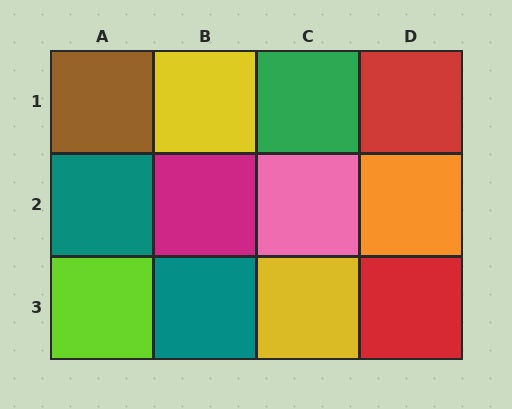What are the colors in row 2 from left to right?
Teal, magenta, pink, orange.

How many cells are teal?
2 cells are teal.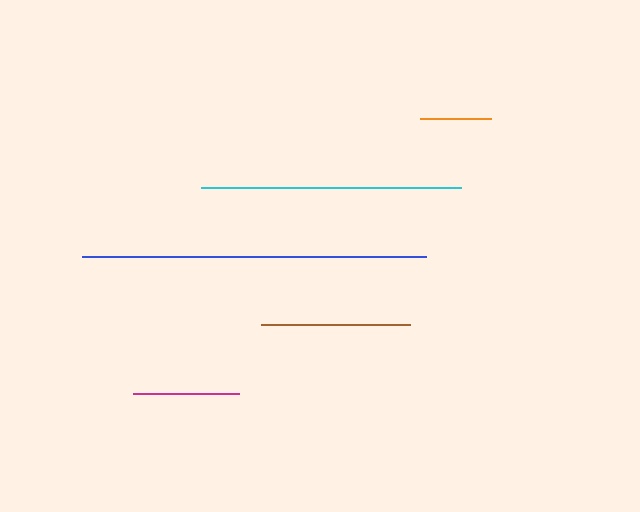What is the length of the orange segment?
The orange segment is approximately 71 pixels long.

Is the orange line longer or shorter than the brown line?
The brown line is longer than the orange line.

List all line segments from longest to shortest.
From longest to shortest: blue, cyan, brown, magenta, orange.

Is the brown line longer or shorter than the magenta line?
The brown line is longer than the magenta line.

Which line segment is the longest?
The blue line is the longest at approximately 344 pixels.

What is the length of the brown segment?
The brown segment is approximately 149 pixels long.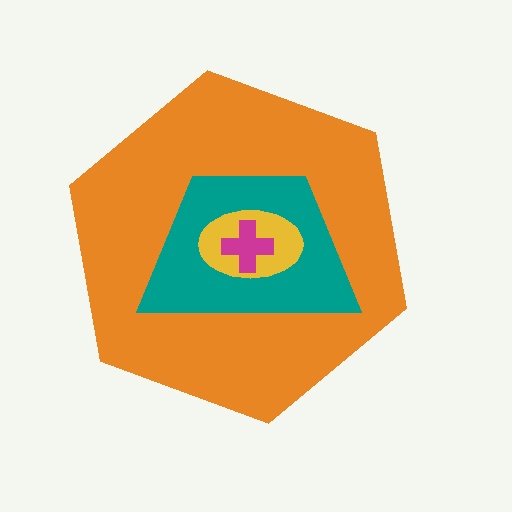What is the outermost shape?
The orange hexagon.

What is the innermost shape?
The magenta cross.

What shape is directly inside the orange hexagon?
The teal trapezoid.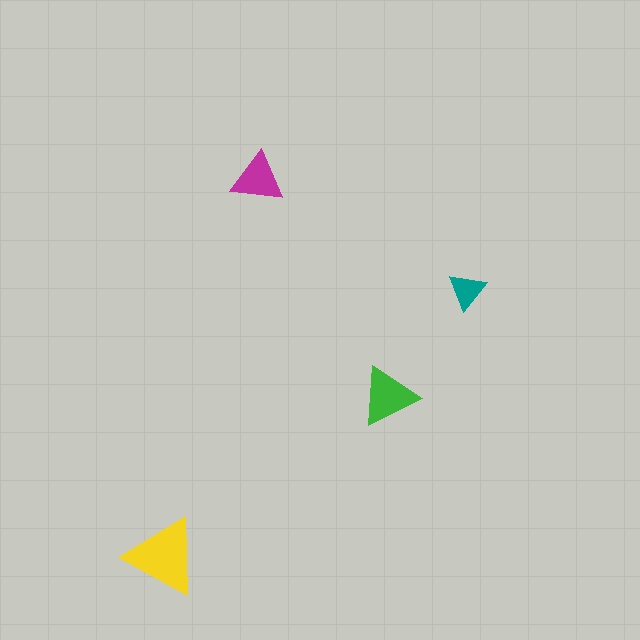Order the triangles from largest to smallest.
the yellow one, the green one, the magenta one, the teal one.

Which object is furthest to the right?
The teal triangle is rightmost.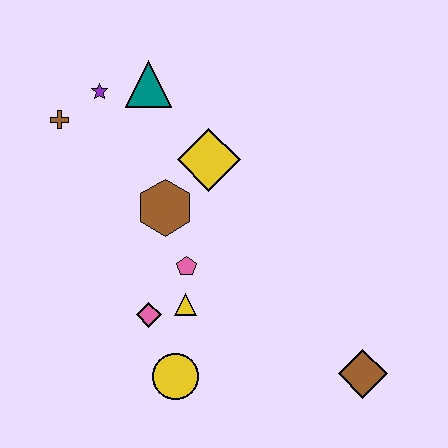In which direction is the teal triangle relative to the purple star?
The teal triangle is to the right of the purple star.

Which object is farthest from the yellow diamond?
The brown diamond is farthest from the yellow diamond.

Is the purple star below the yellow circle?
No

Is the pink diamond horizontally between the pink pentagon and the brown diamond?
No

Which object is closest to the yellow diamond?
The brown hexagon is closest to the yellow diamond.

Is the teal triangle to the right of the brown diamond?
No